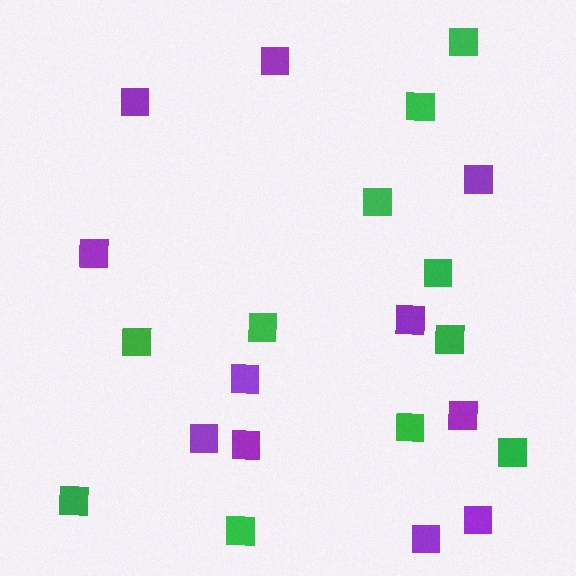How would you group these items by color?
There are 2 groups: one group of green squares (11) and one group of purple squares (11).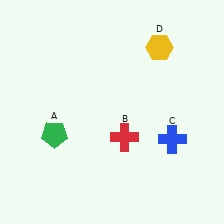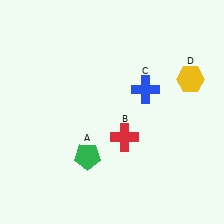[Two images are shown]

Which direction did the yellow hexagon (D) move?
The yellow hexagon (D) moved down.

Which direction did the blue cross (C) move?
The blue cross (C) moved up.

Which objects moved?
The objects that moved are: the green pentagon (A), the blue cross (C), the yellow hexagon (D).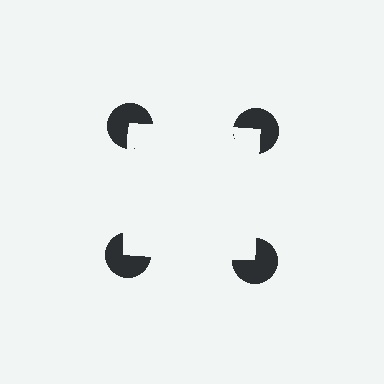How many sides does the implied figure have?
4 sides.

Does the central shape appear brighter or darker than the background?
It typically appears slightly brighter than the background, even though no actual brightness change is drawn.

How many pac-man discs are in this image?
There are 4 — one at each vertex of the illusory square.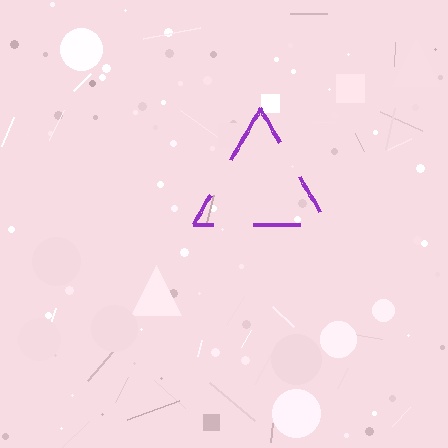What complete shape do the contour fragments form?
The contour fragments form a triangle.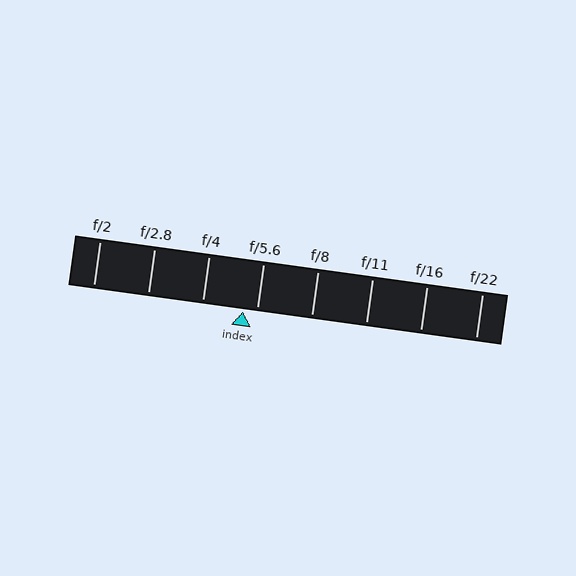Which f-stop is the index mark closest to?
The index mark is closest to f/5.6.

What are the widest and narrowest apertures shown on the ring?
The widest aperture shown is f/2 and the narrowest is f/22.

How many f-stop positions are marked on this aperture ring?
There are 8 f-stop positions marked.